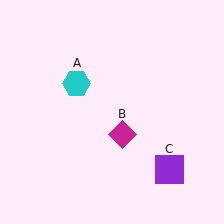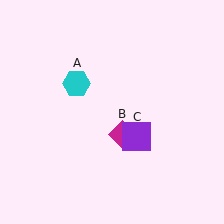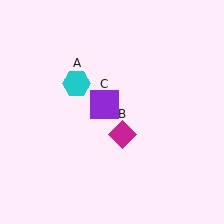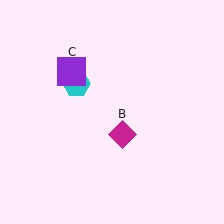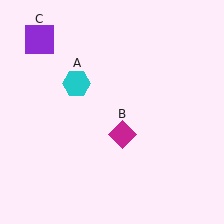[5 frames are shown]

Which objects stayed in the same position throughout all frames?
Cyan hexagon (object A) and magenta diamond (object B) remained stationary.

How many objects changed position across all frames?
1 object changed position: purple square (object C).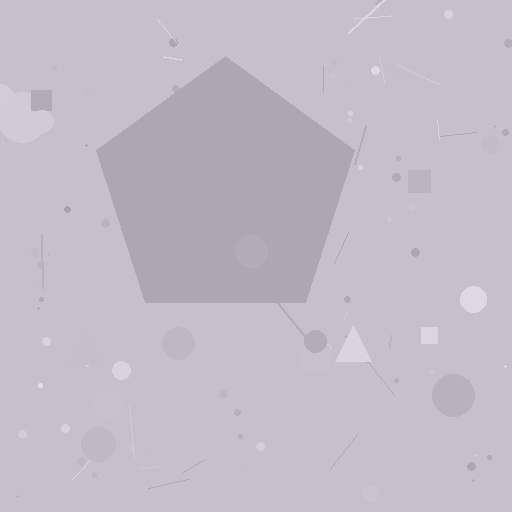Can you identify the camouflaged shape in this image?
The camouflaged shape is a pentagon.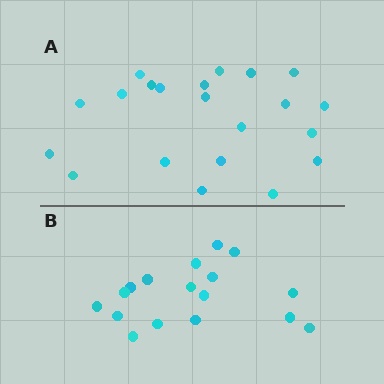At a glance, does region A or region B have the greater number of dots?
Region A (the top region) has more dots.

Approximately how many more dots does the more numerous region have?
Region A has about 4 more dots than region B.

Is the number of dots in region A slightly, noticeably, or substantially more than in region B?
Region A has only slightly more — the two regions are fairly close. The ratio is roughly 1.2 to 1.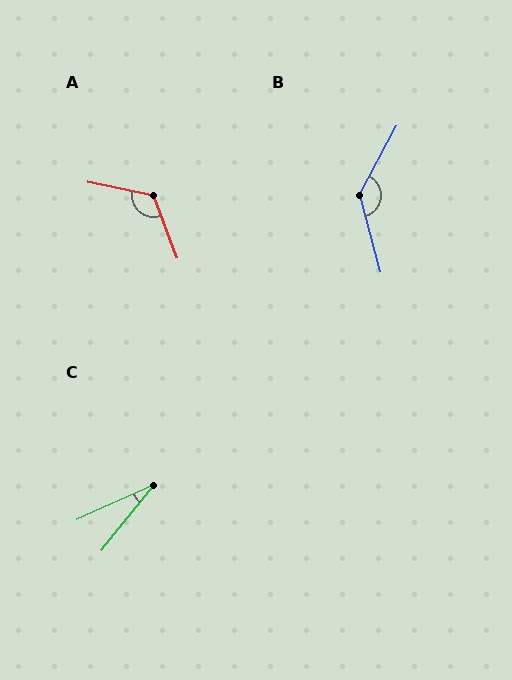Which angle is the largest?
B, at approximately 137 degrees.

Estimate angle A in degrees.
Approximately 123 degrees.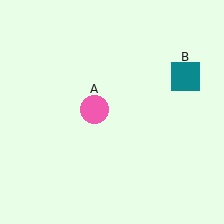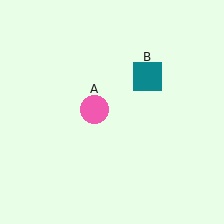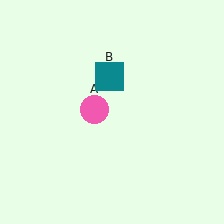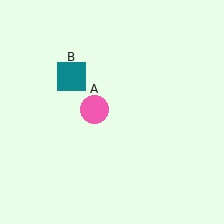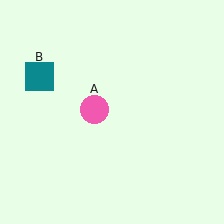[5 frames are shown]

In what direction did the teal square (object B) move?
The teal square (object B) moved left.